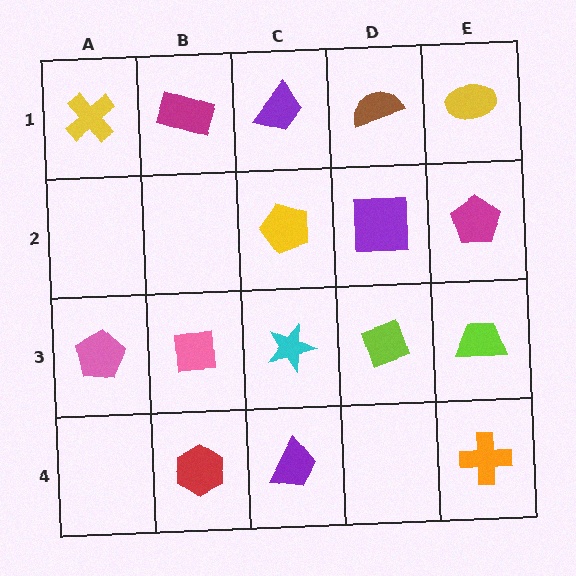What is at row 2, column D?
A purple square.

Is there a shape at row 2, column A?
No, that cell is empty.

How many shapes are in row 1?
5 shapes.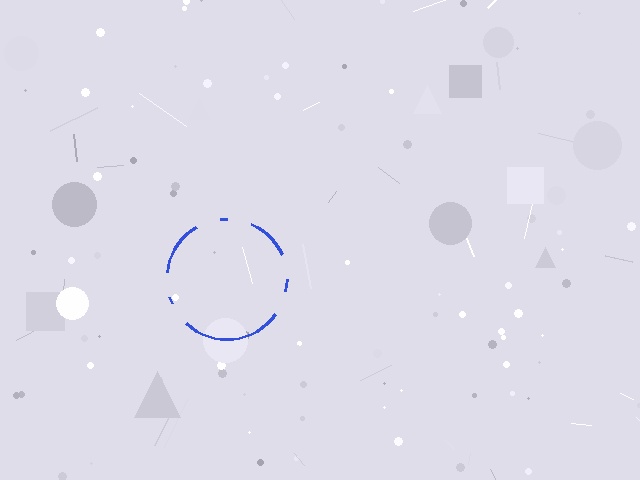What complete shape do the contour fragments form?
The contour fragments form a circle.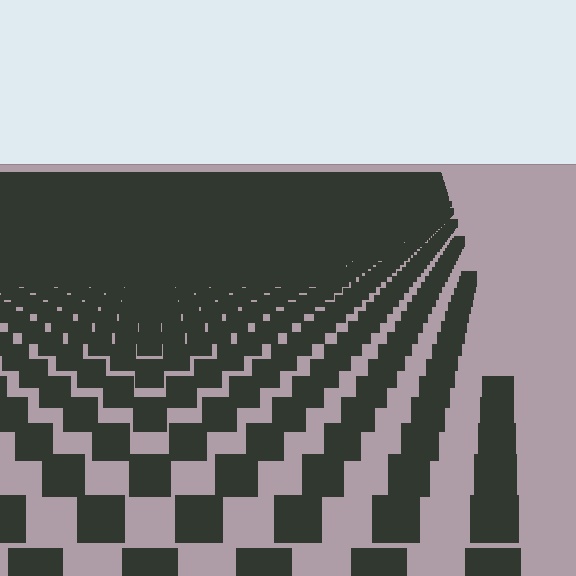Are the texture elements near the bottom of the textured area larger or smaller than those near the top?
Larger. Near the bottom, elements are closer to the viewer and appear at a bigger on-screen size.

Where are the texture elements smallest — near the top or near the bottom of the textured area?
Near the top.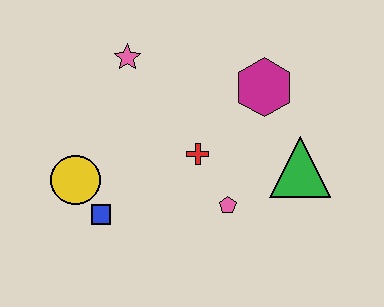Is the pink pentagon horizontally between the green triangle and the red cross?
Yes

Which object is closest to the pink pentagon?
The red cross is closest to the pink pentagon.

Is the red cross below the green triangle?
No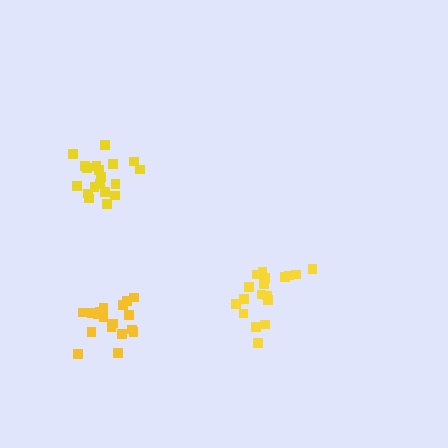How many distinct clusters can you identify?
There are 3 distinct clusters.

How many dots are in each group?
Group 1: 18 dots, Group 2: 19 dots, Group 3: 18 dots (55 total).